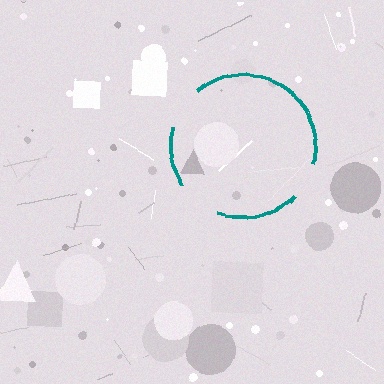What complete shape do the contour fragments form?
The contour fragments form a circle.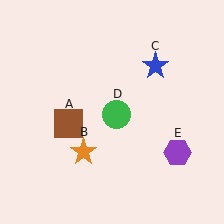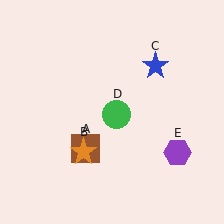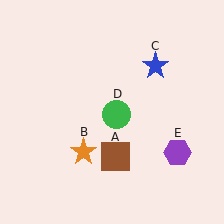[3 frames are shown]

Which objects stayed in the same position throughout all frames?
Orange star (object B) and blue star (object C) and green circle (object D) and purple hexagon (object E) remained stationary.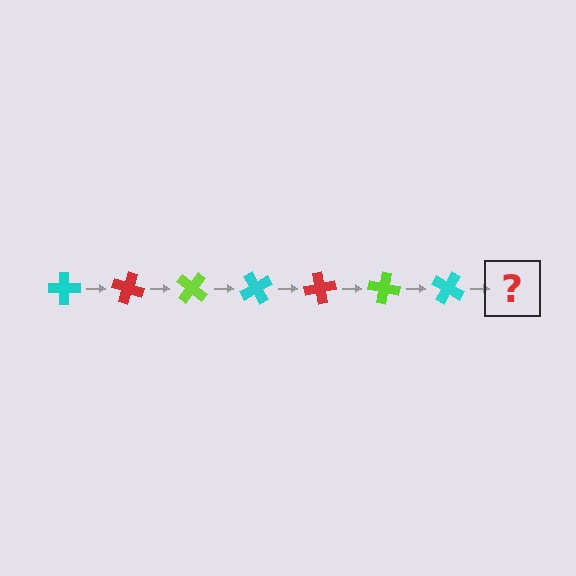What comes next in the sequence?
The next element should be a red cross, rotated 140 degrees from the start.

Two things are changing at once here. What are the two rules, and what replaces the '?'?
The two rules are that it rotates 20 degrees each step and the color cycles through cyan, red, and lime. The '?' should be a red cross, rotated 140 degrees from the start.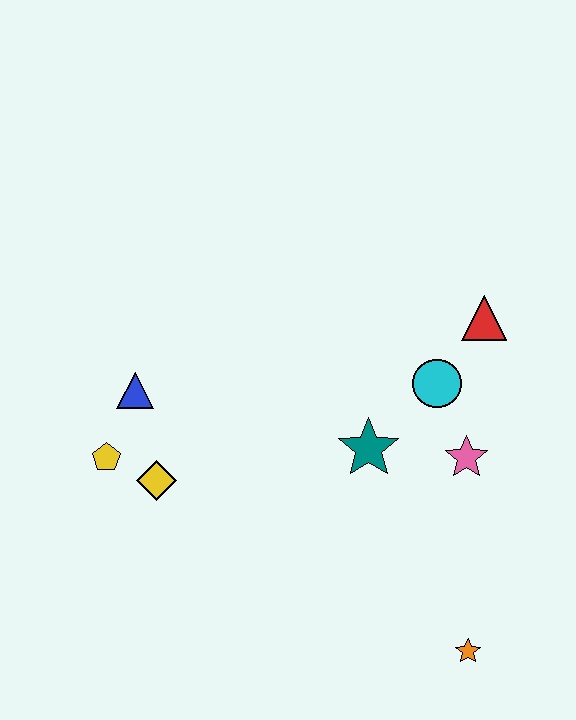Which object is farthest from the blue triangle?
The orange star is farthest from the blue triangle.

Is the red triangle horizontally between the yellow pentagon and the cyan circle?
No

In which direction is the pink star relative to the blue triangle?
The pink star is to the right of the blue triangle.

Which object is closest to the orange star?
The pink star is closest to the orange star.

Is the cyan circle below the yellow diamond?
No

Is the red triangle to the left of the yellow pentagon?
No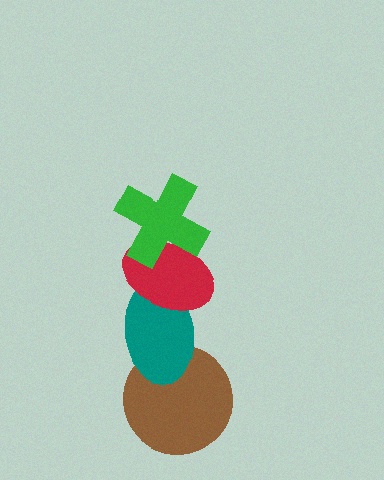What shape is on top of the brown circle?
The teal ellipse is on top of the brown circle.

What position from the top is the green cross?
The green cross is 1st from the top.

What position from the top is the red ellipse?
The red ellipse is 2nd from the top.